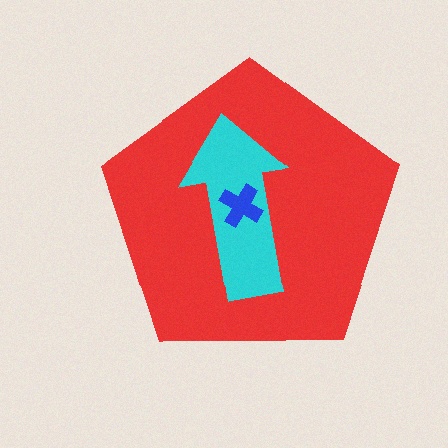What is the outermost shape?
The red pentagon.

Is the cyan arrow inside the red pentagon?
Yes.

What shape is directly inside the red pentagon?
The cyan arrow.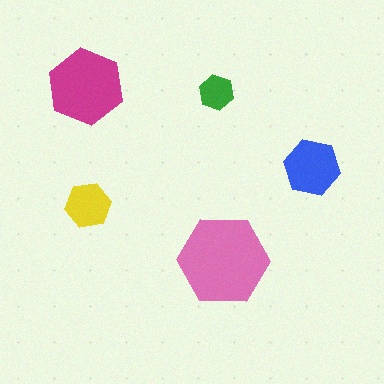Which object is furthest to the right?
The blue hexagon is rightmost.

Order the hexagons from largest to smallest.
the pink one, the magenta one, the blue one, the yellow one, the green one.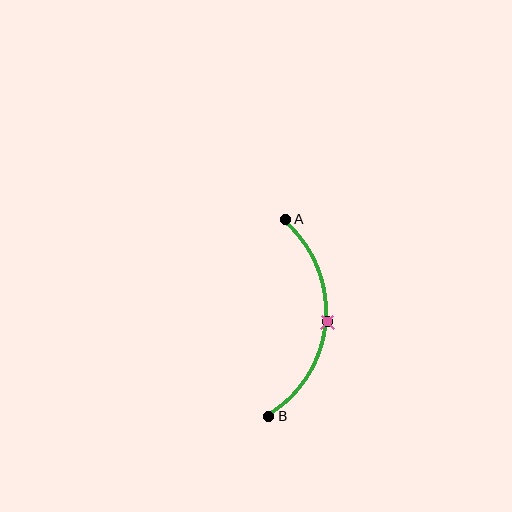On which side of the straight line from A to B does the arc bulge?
The arc bulges to the right of the straight line connecting A and B.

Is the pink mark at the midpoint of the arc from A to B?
Yes. The pink mark lies on the arc at equal arc-length from both A and B — it is the arc midpoint.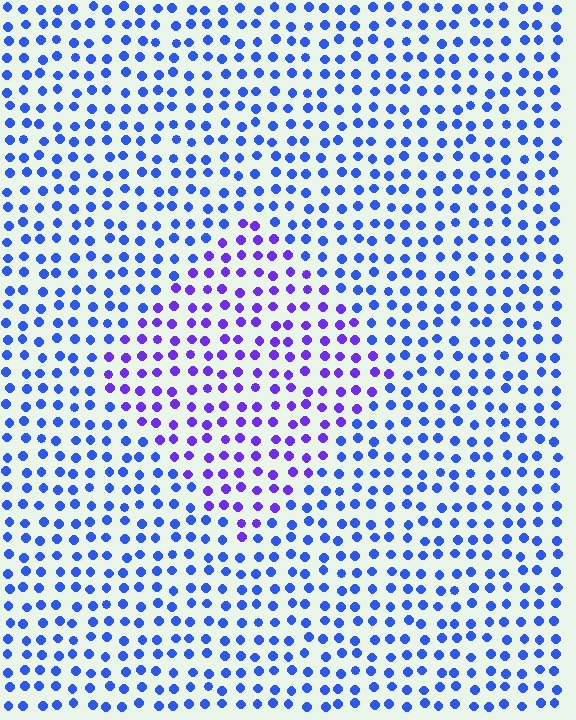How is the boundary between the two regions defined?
The boundary is defined purely by a slight shift in hue (about 35 degrees). Spacing, size, and orientation are identical on both sides.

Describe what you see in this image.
The image is filled with small blue elements in a uniform arrangement. A diamond-shaped region is visible where the elements are tinted to a slightly different hue, forming a subtle color boundary.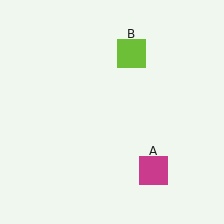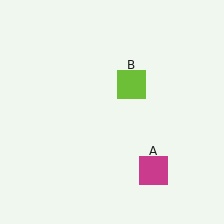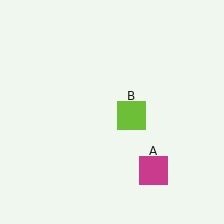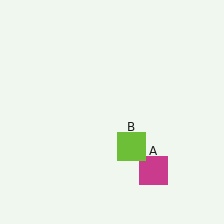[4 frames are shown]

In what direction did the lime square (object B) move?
The lime square (object B) moved down.